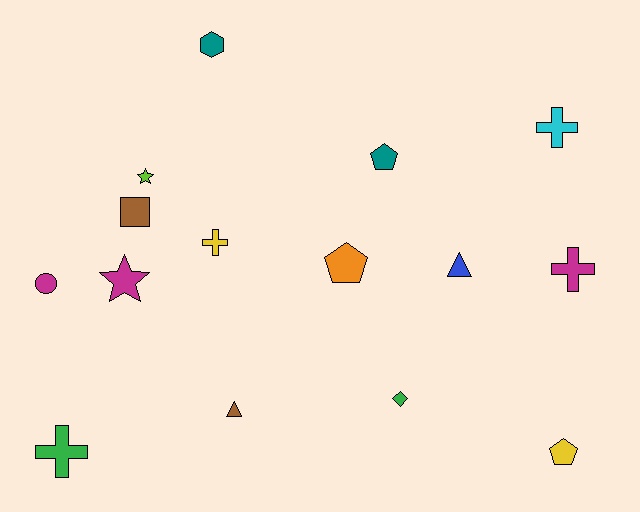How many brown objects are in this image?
There are 2 brown objects.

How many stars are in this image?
There are 2 stars.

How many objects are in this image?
There are 15 objects.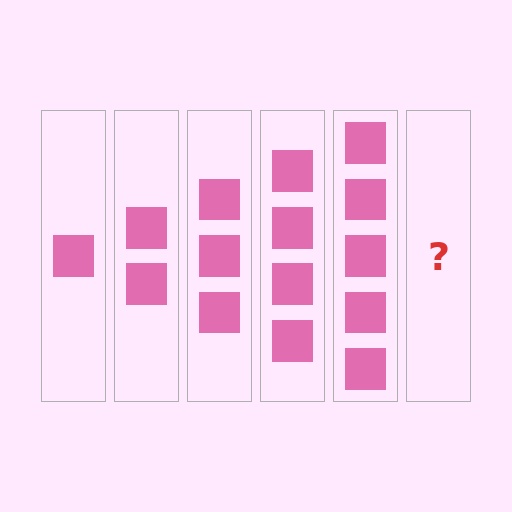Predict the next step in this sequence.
The next step is 6 squares.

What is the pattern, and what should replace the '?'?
The pattern is that each step adds one more square. The '?' should be 6 squares.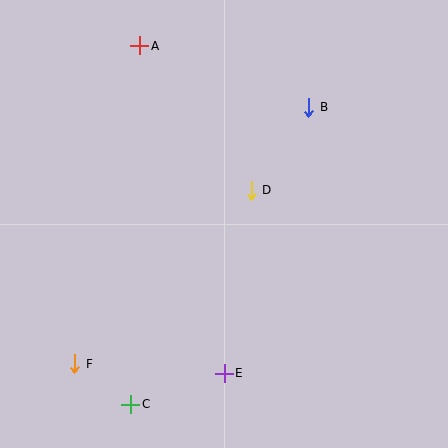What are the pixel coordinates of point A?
Point A is at (140, 46).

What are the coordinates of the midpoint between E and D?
The midpoint between E and D is at (238, 282).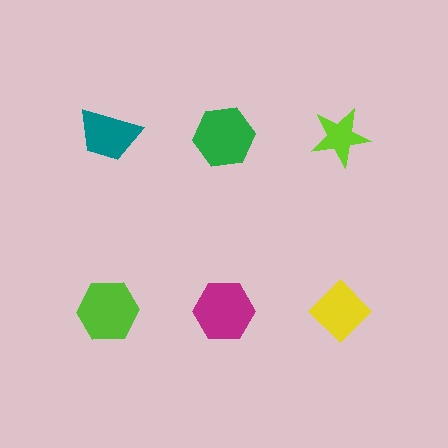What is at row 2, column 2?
A magenta hexagon.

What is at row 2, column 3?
A yellow diamond.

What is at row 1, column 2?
A green hexagon.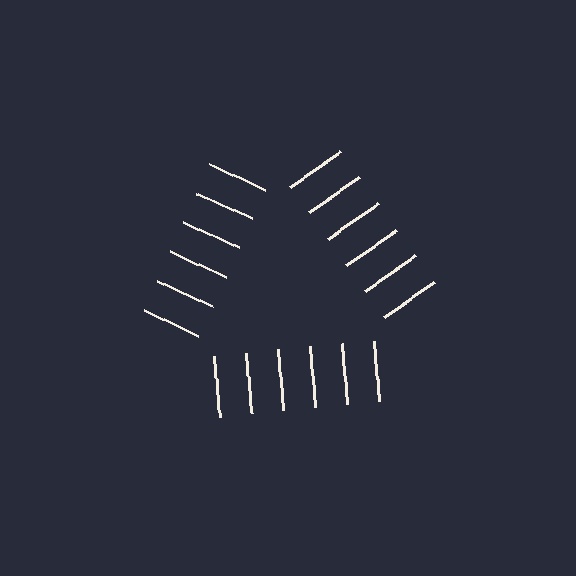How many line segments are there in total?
18 — 6 along each of the 3 edges.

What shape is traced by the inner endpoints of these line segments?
An illusory triangle — the line segments terminate on its edges but no continuous stroke is drawn.